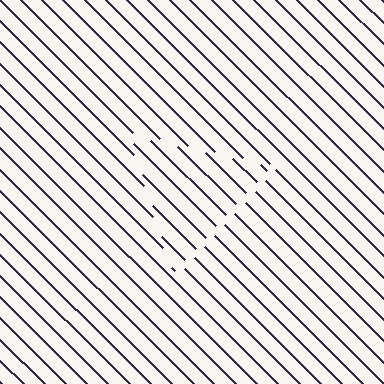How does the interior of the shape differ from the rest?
The interior of the shape contains the same grating, shifted by half a period — the contour is defined by the phase discontinuity where line-ends from the inner and outer gratings abut.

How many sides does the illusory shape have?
3 sides — the line-ends trace a triangle.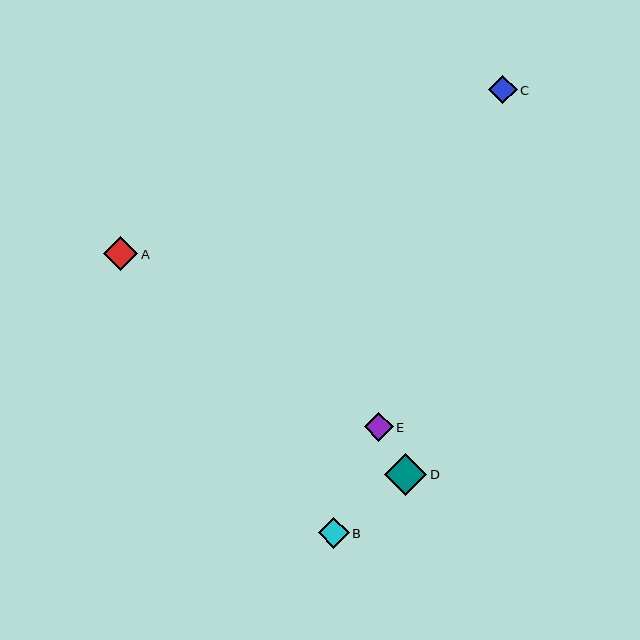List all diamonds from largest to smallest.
From largest to smallest: D, A, B, E, C.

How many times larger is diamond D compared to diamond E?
Diamond D is approximately 1.4 times the size of diamond E.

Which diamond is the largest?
Diamond D is the largest with a size of approximately 42 pixels.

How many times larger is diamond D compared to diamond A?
Diamond D is approximately 1.2 times the size of diamond A.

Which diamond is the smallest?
Diamond C is the smallest with a size of approximately 28 pixels.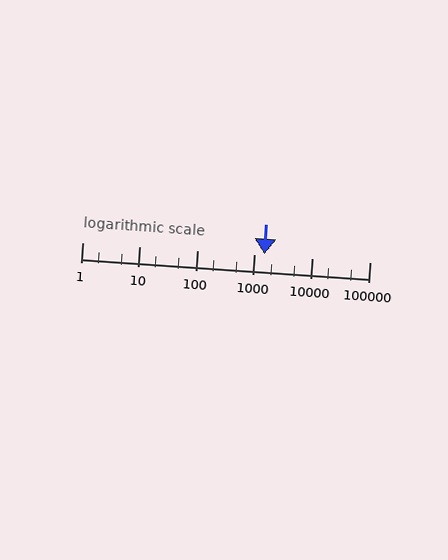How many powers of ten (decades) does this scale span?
The scale spans 5 decades, from 1 to 100000.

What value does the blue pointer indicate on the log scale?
The pointer indicates approximately 1500.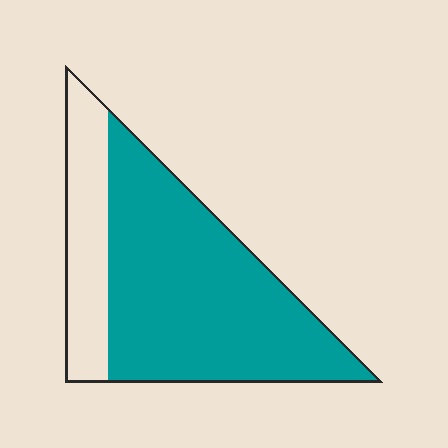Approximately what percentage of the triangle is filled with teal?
Approximately 75%.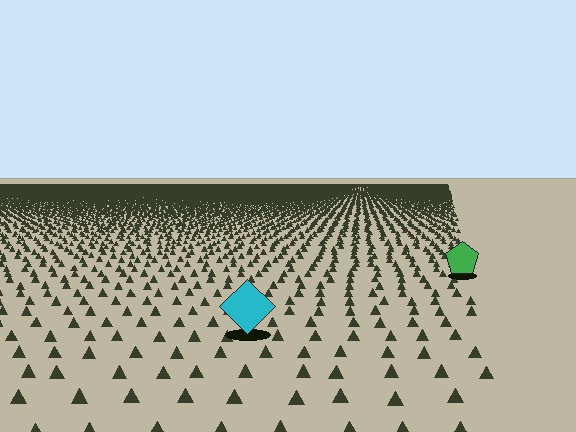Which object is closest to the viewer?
The cyan diamond is closest. The texture marks near it are larger and more spread out.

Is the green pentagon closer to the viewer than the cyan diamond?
No. The cyan diamond is closer — you can tell from the texture gradient: the ground texture is coarser near it.